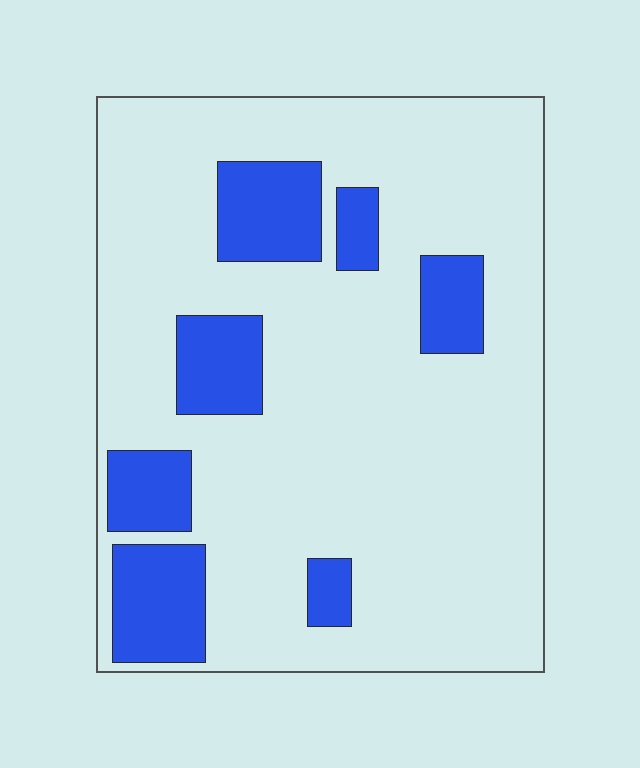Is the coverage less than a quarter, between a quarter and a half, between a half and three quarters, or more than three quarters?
Less than a quarter.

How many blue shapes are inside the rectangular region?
7.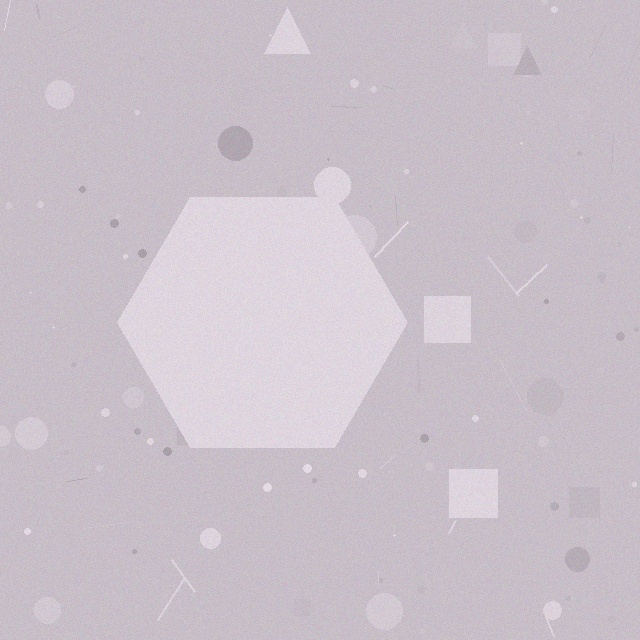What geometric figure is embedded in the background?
A hexagon is embedded in the background.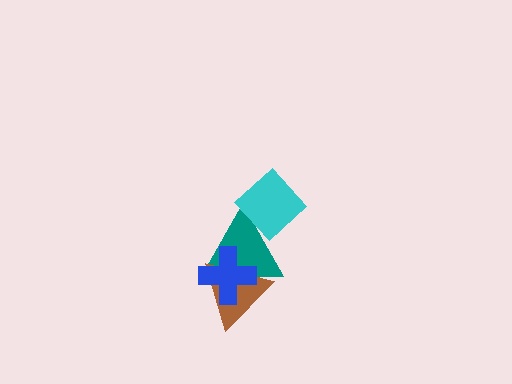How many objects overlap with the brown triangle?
2 objects overlap with the brown triangle.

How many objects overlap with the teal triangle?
3 objects overlap with the teal triangle.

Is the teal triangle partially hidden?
Yes, it is partially covered by another shape.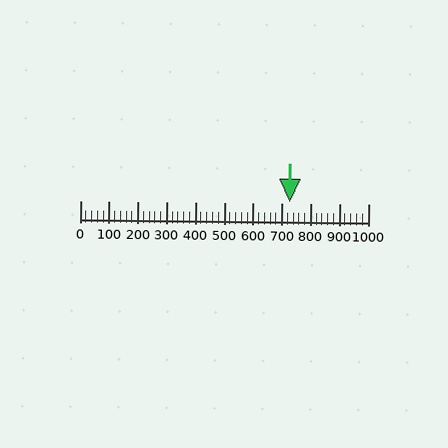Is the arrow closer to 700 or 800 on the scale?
The arrow is closer to 700.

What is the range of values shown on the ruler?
The ruler shows values from 0 to 1000.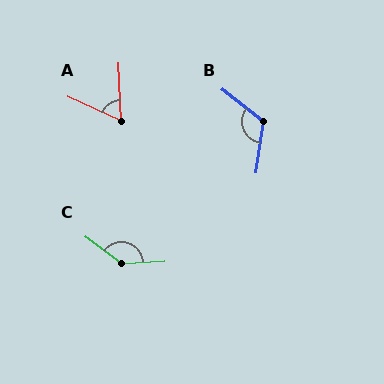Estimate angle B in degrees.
Approximately 119 degrees.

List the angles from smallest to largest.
A (63°), B (119°), C (140°).